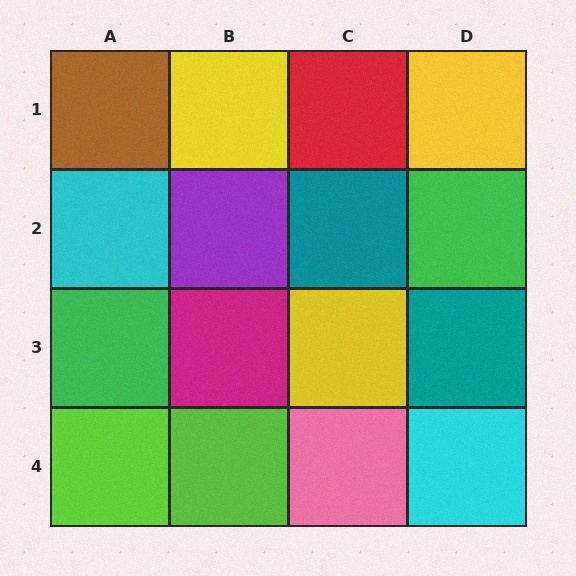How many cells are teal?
2 cells are teal.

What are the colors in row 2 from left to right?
Cyan, purple, teal, green.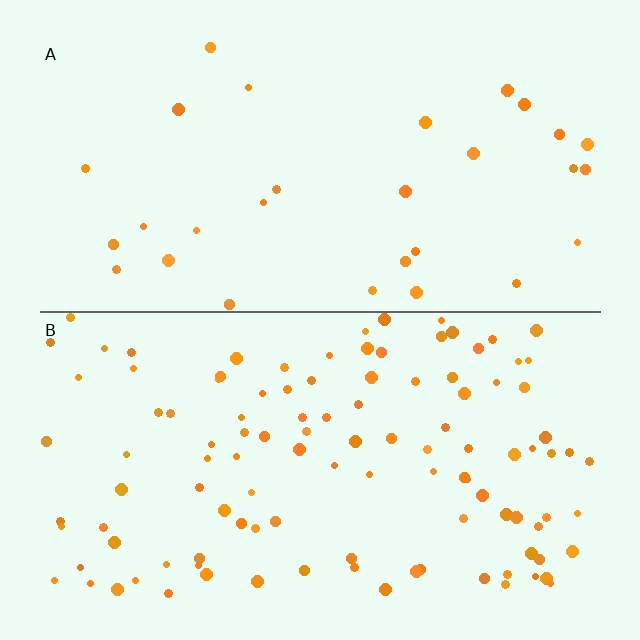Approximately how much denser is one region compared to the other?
Approximately 3.7× — region B over region A.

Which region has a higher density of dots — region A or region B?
B (the bottom).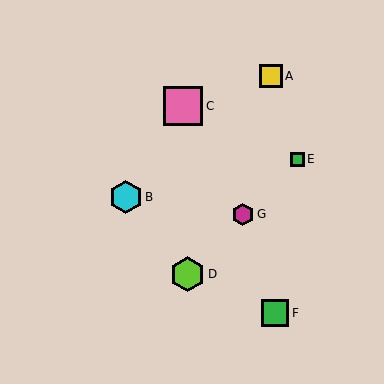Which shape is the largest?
The pink square (labeled C) is the largest.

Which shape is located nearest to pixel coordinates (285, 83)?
The yellow square (labeled A) at (271, 76) is nearest to that location.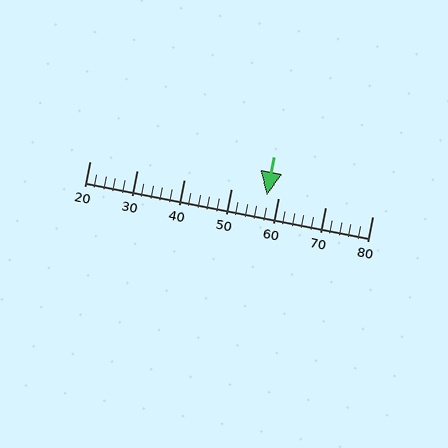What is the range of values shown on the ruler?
The ruler shows values from 20 to 80.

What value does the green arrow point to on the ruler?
The green arrow points to approximately 58.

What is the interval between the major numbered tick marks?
The major tick marks are spaced 10 units apart.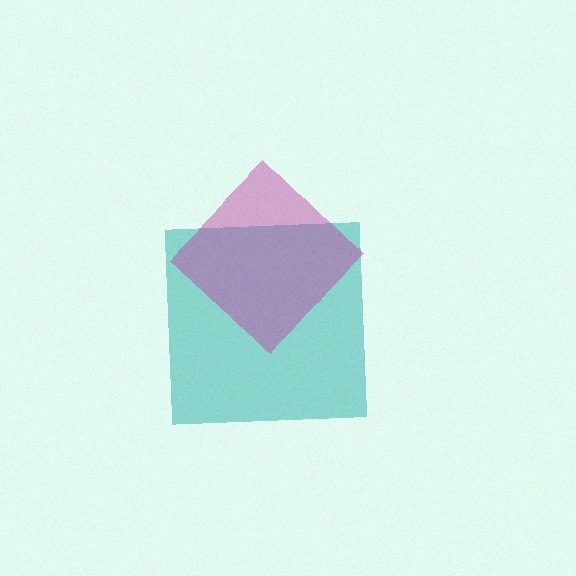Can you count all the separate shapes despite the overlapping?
Yes, there are 2 separate shapes.